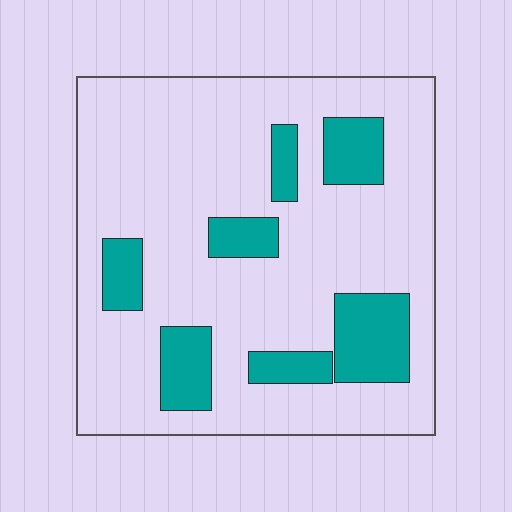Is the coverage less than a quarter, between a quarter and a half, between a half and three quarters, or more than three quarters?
Less than a quarter.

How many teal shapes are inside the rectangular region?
7.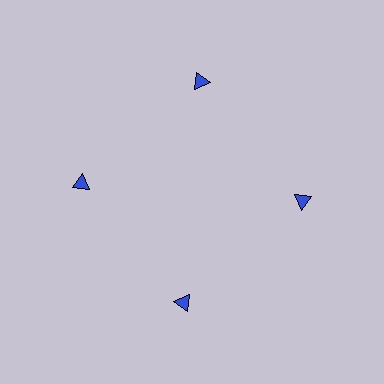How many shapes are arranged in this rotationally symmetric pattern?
There are 4 shapes, arranged in 4 groups of 1.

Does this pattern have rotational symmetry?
Yes, this pattern has 4-fold rotational symmetry. It looks the same after rotating 90 degrees around the center.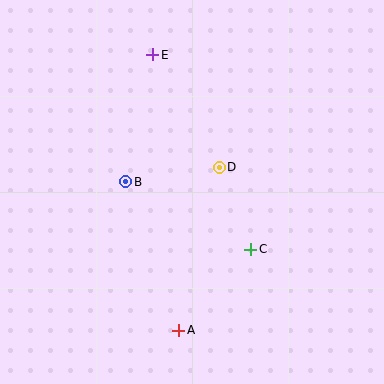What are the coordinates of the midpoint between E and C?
The midpoint between E and C is at (202, 152).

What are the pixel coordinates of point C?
Point C is at (250, 249).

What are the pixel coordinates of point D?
Point D is at (219, 167).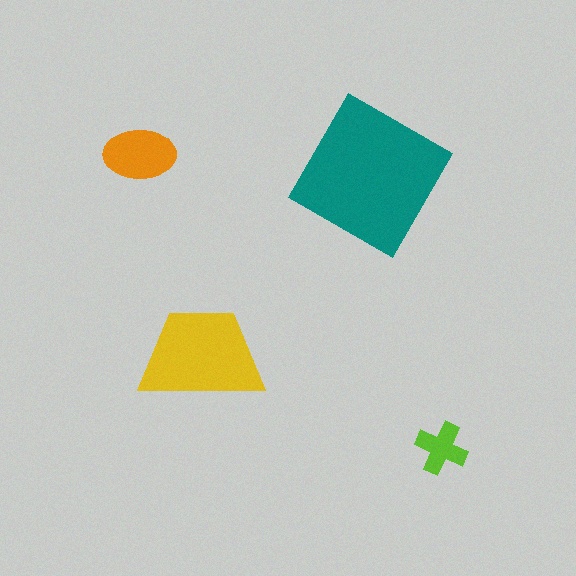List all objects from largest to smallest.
The teal diamond, the yellow trapezoid, the orange ellipse, the lime cross.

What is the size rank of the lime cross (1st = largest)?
4th.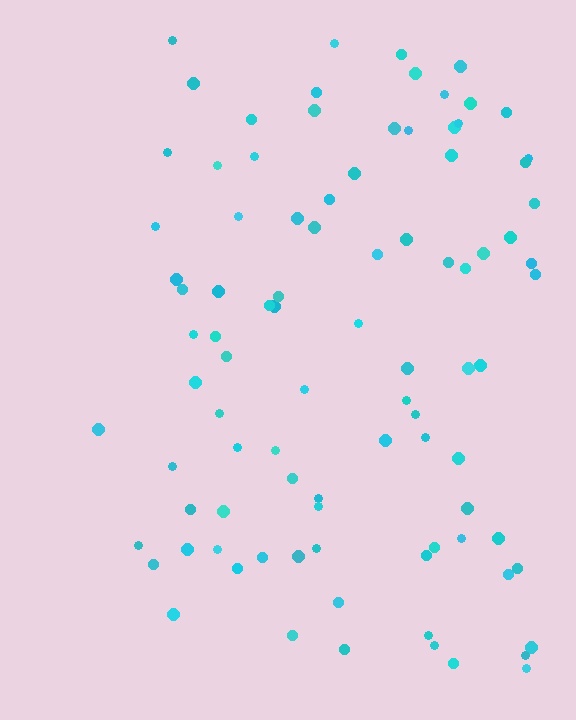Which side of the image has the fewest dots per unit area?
The left.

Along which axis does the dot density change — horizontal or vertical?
Horizontal.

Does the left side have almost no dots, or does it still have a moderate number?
Still a moderate number, just noticeably fewer than the right.